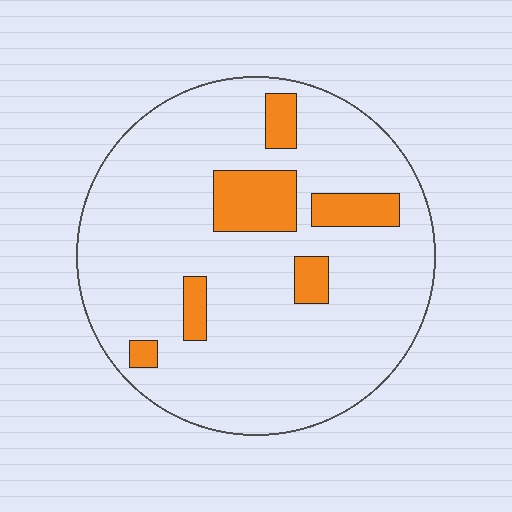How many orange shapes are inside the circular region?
6.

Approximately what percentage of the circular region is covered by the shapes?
Approximately 15%.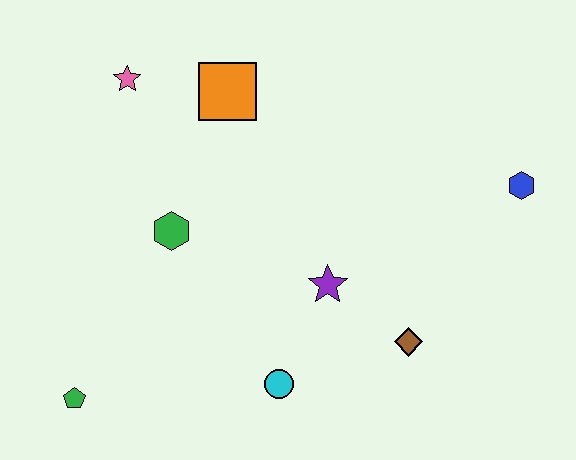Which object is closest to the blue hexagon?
The brown diamond is closest to the blue hexagon.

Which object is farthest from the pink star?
The blue hexagon is farthest from the pink star.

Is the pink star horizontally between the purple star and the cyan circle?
No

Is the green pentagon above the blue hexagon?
No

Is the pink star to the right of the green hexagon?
No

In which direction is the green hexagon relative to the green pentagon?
The green hexagon is above the green pentagon.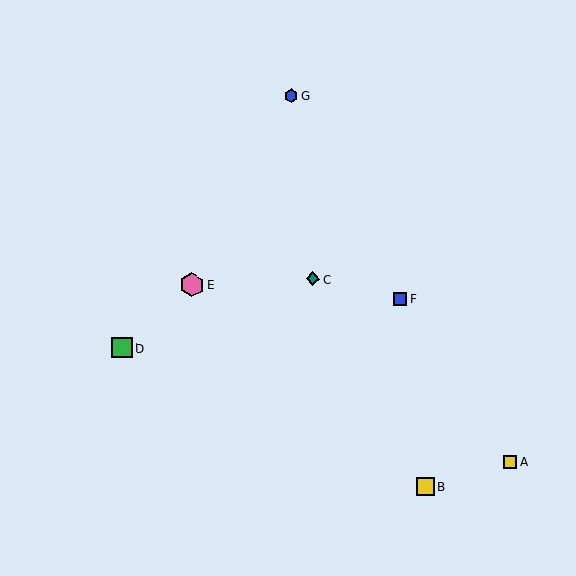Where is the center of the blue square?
The center of the blue square is at (400, 299).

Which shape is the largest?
The pink hexagon (labeled E) is the largest.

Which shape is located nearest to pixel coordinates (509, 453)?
The yellow square (labeled A) at (510, 461) is nearest to that location.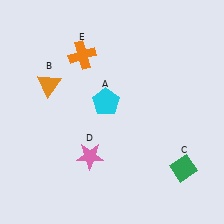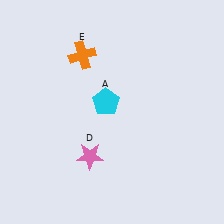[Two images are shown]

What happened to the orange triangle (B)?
The orange triangle (B) was removed in Image 2. It was in the top-left area of Image 1.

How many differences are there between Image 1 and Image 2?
There are 2 differences between the two images.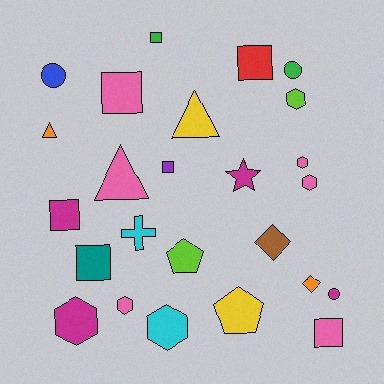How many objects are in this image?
There are 25 objects.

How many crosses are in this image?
There is 1 cross.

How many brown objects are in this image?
There is 1 brown object.